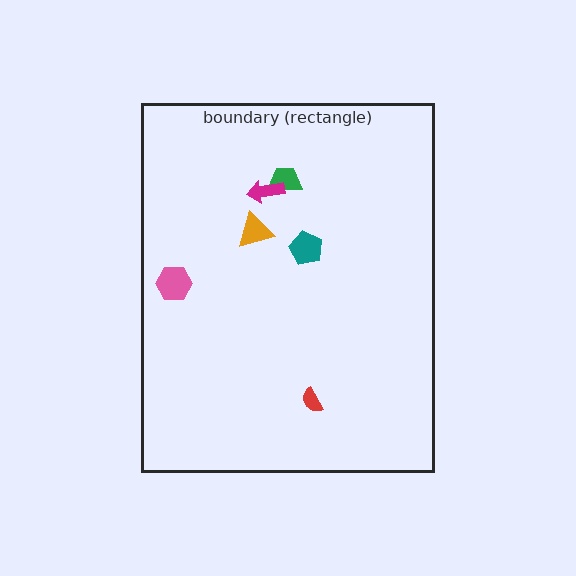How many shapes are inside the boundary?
6 inside, 0 outside.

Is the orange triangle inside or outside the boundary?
Inside.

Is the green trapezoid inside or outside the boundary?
Inside.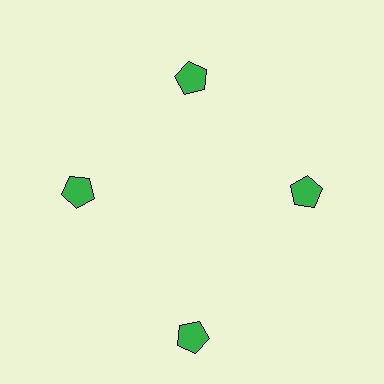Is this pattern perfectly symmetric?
No. The 4 green pentagons are arranged in a ring, but one element near the 6 o'clock position is pushed outward from the center, breaking the 4-fold rotational symmetry.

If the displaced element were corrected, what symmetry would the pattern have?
It would have 4-fold rotational symmetry — the pattern would map onto itself every 90 degrees.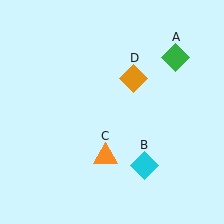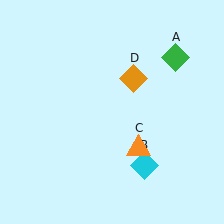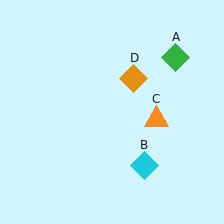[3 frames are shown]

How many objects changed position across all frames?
1 object changed position: orange triangle (object C).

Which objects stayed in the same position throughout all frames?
Green diamond (object A) and cyan diamond (object B) and orange diamond (object D) remained stationary.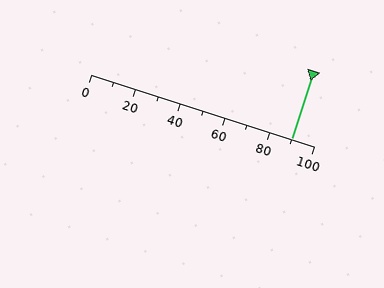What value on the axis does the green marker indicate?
The marker indicates approximately 90.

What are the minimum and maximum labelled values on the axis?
The axis runs from 0 to 100.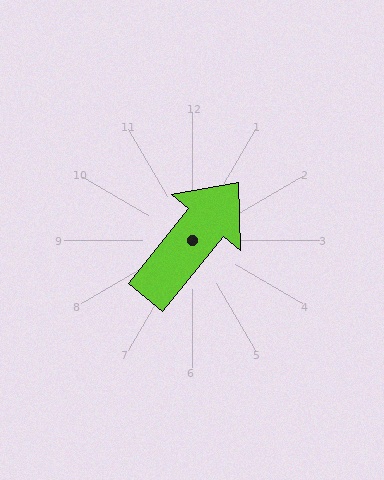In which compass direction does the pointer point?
Northeast.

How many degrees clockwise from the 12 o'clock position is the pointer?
Approximately 39 degrees.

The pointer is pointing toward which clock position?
Roughly 1 o'clock.